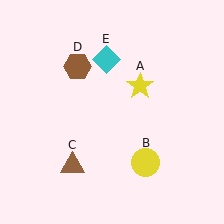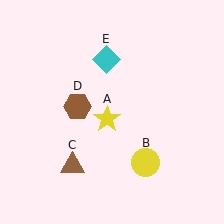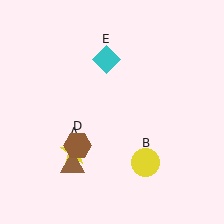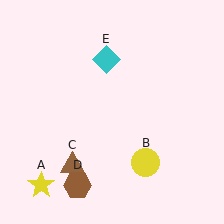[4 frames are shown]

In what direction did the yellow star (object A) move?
The yellow star (object A) moved down and to the left.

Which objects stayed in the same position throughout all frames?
Yellow circle (object B) and brown triangle (object C) and cyan diamond (object E) remained stationary.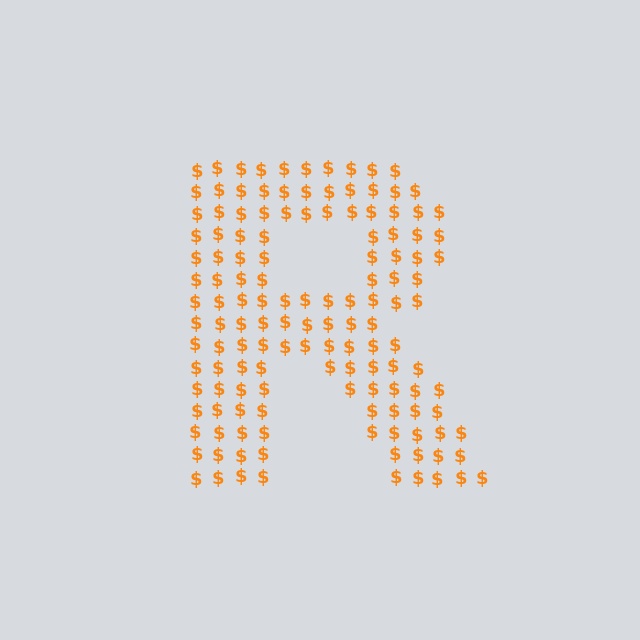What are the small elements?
The small elements are dollar signs.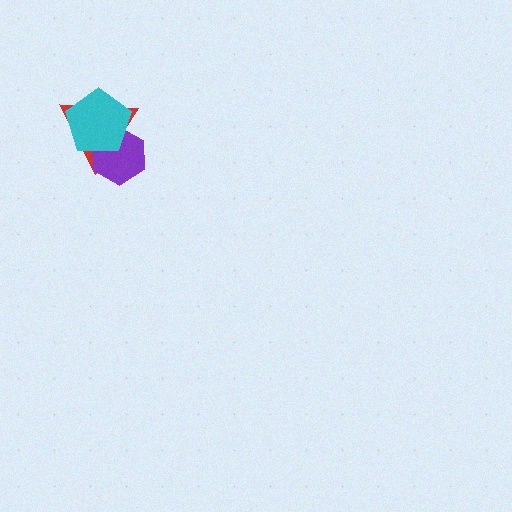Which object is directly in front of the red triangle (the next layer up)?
The purple hexagon is directly in front of the red triangle.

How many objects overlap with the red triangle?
2 objects overlap with the red triangle.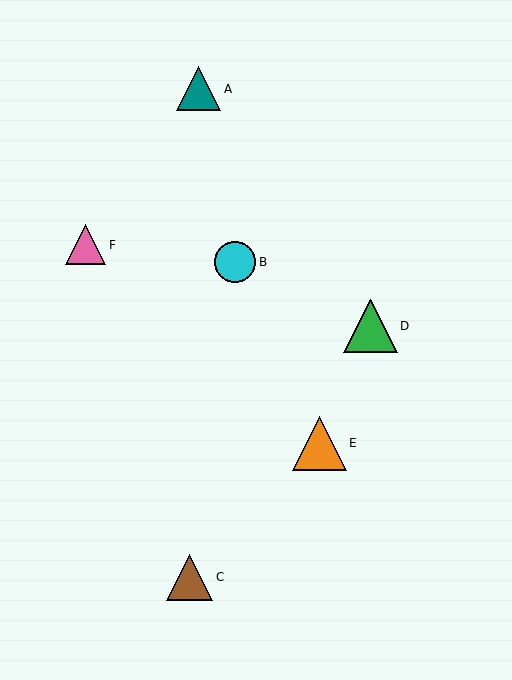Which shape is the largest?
The orange triangle (labeled E) is the largest.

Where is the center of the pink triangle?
The center of the pink triangle is at (86, 245).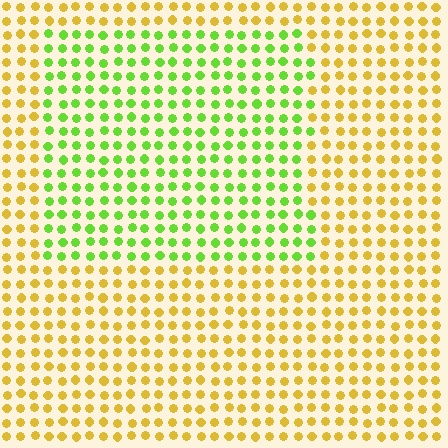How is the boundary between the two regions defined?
The boundary is defined purely by a slight shift in hue (about 54 degrees). Spacing, size, and orientation are identical on both sides.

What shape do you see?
I see a rectangle.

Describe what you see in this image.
The image is filled with small yellow elements in a uniform arrangement. A rectangle-shaped region is visible where the elements are tinted to a slightly different hue, forming a subtle color boundary.